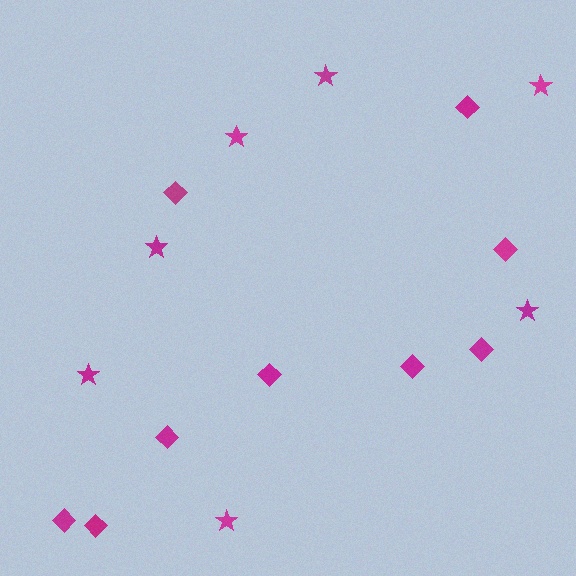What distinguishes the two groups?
There are 2 groups: one group of stars (7) and one group of diamonds (9).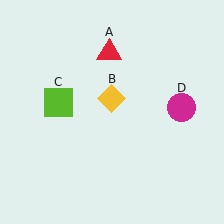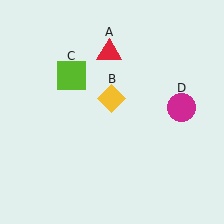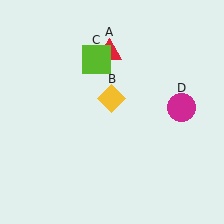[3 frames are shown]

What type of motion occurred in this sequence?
The lime square (object C) rotated clockwise around the center of the scene.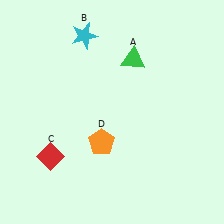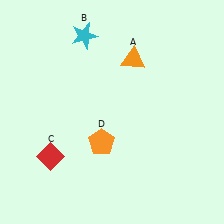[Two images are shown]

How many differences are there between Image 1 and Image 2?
There is 1 difference between the two images.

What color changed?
The triangle (A) changed from green in Image 1 to orange in Image 2.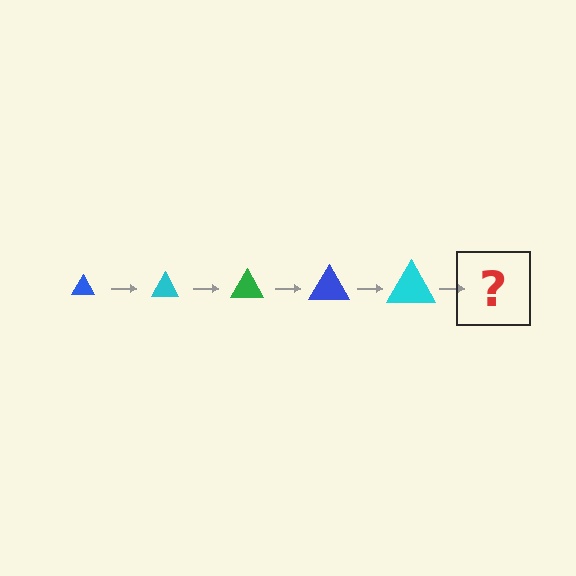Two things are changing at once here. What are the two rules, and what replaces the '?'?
The two rules are that the triangle grows larger each step and the color cycles through blue, cyan, and green. The '?' should be a green triangle, larger than the previous one.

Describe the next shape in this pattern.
It should be a green triangle, larger than the previous one.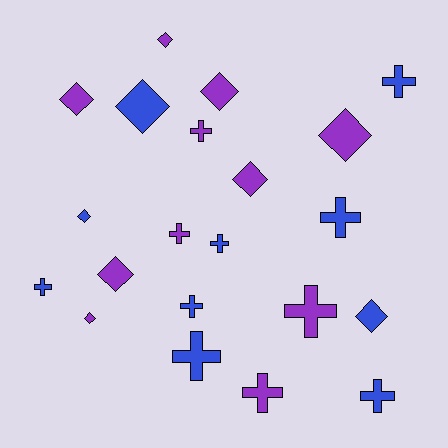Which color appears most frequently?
Purple, with 11 objects.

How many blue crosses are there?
There are 7 blue crosses.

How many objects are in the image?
There are 21 objects.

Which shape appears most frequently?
Cross, with 11 objects.